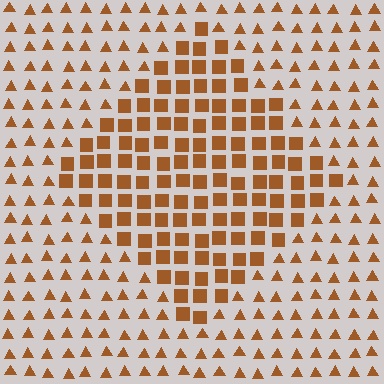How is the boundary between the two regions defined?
The boundary is defined by a change in element shape: squares inside vs. triangles outside. All elements share the same color and spacing.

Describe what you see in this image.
The image is filled with small brown elements arranged in a uniform grid. A diamond-shaped region contains squares, while the surrounding area contains triangles. The boundary is defined purely by the change in element shape.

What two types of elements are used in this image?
The image uses squares inside the diamond region and triangles outside it.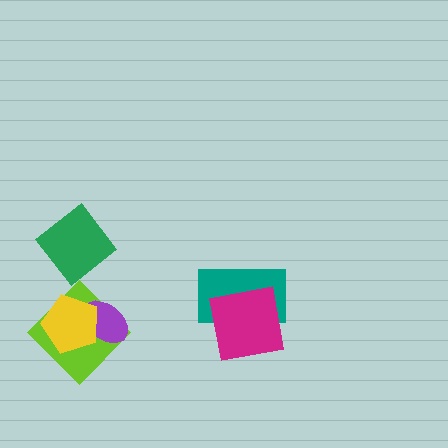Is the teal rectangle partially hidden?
Yes, it is partially covered by another shape.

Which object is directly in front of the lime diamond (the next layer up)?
The purple ellipse is directly in front of the lime diamond.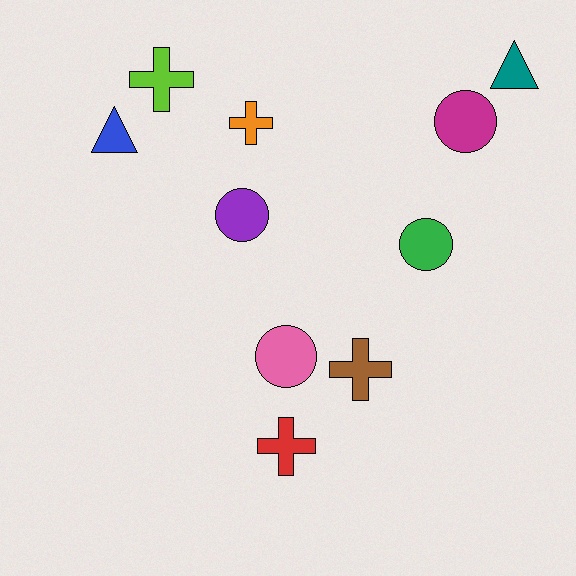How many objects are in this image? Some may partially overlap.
There are 10 objects.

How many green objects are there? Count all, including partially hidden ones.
There is 1 green object.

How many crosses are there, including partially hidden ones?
There are 4 crosses.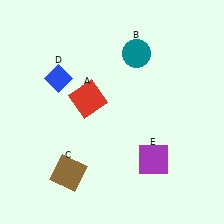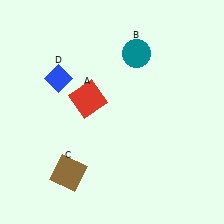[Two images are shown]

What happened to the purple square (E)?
The purple square (E) was removed in Image 2. It was in the bottom-right area of Image 1.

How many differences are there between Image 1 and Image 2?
There is 1 difference between the two images.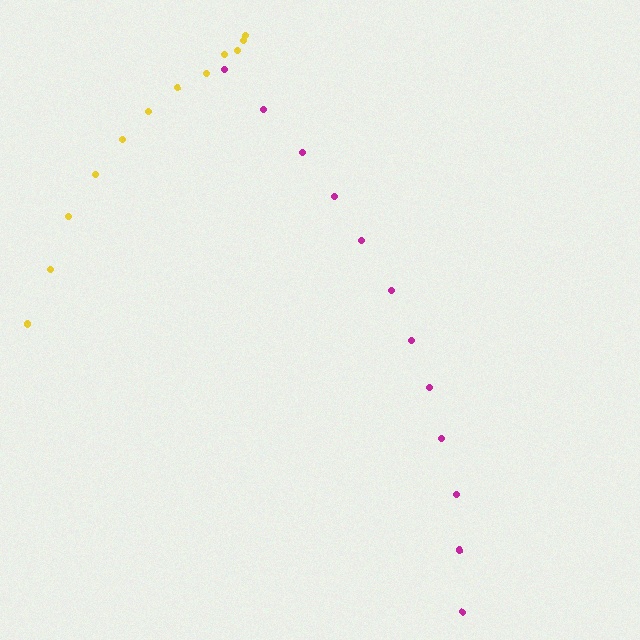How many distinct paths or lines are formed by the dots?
There are 2 distinct paths.